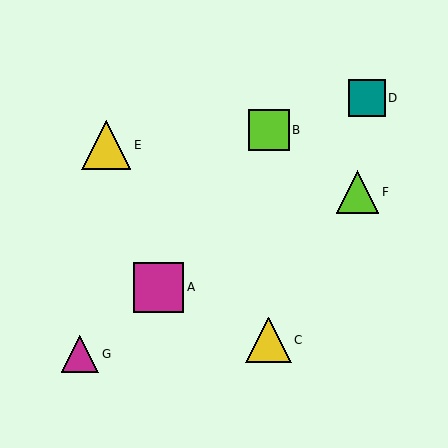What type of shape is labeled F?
Shape F is a lime triangle.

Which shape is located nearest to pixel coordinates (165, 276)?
The magenta square (labeled A) at (159, 287) is nearest to that location.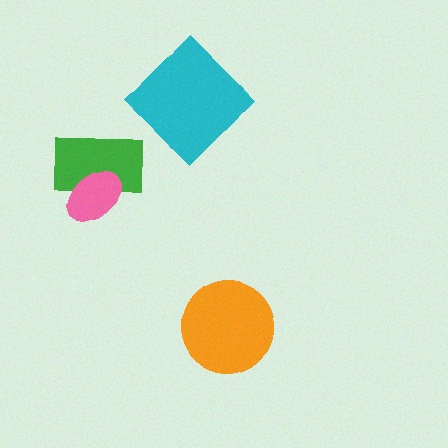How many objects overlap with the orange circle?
0 objects overlap with the orange circle.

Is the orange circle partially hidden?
No, no other shape covers it.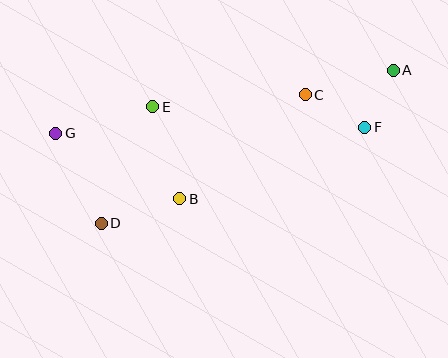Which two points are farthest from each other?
Points A and G are farthest from each other.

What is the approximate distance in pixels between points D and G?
The distance between D and G is approximately 101 pixels.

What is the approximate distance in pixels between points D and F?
The distance between D and F is approximately 280 pixels.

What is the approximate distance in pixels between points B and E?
The distance between B and E is approximately 96 pixels.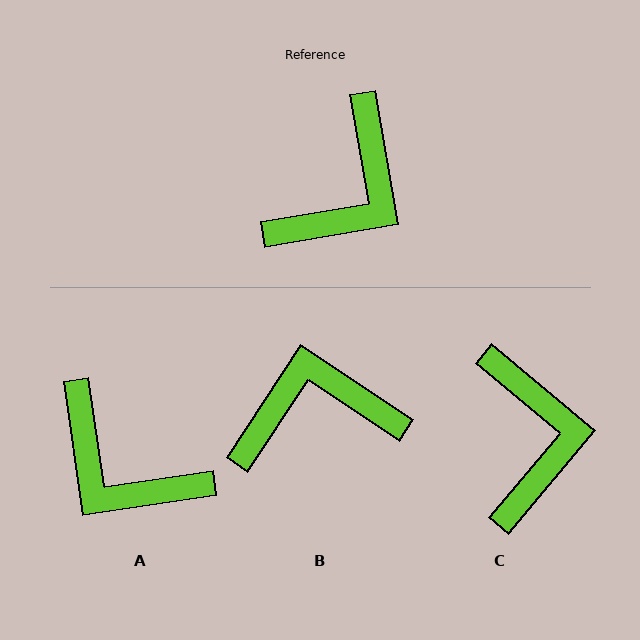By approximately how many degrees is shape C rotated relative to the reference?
Approximately 40 degrees counter-clockwise.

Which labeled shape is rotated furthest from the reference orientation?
B, about 137 degrees away.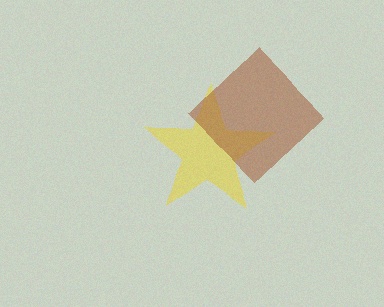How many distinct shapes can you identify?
There are 2 distinct shapes: a yellow star, a brown diamond.